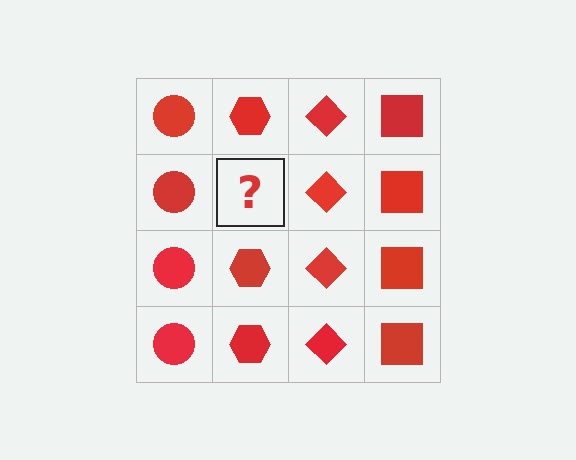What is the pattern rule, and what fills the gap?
The rule is that each column has a consistent shape. The gap should be filled with a red hexagon.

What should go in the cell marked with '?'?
The missing cell should contain a red hexagon.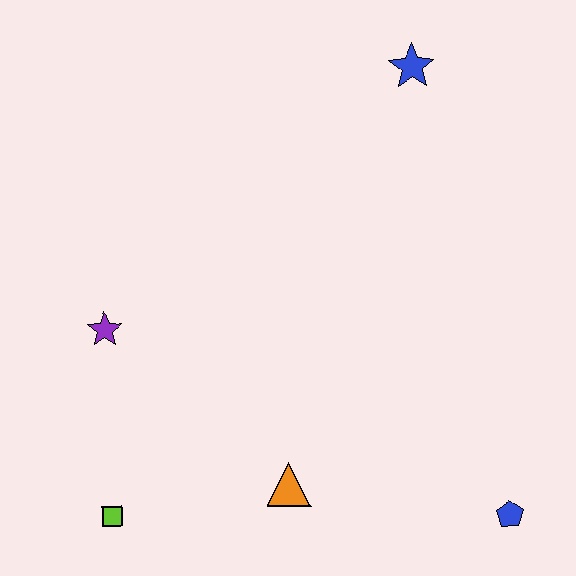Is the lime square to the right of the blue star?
No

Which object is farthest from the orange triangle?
The blue star is farthest from the orange triangle.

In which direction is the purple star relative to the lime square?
The purple star is above the lime square.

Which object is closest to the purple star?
The lime square is closest to the purple star.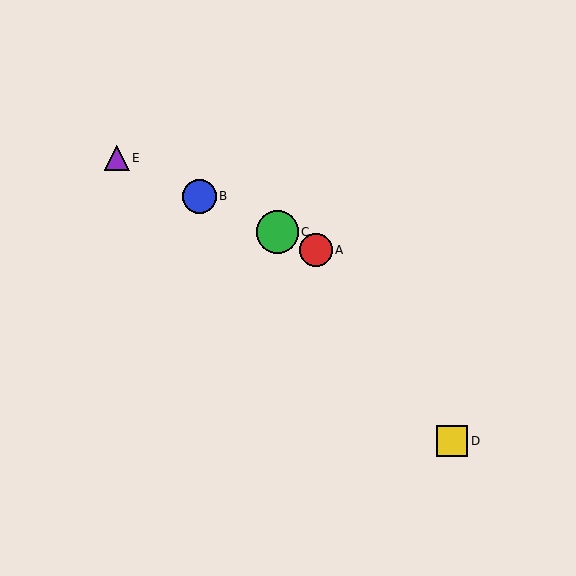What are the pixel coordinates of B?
Object B is at (199, 196).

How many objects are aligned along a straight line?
4 objects (A, B, C, E) are aligned along a straight line.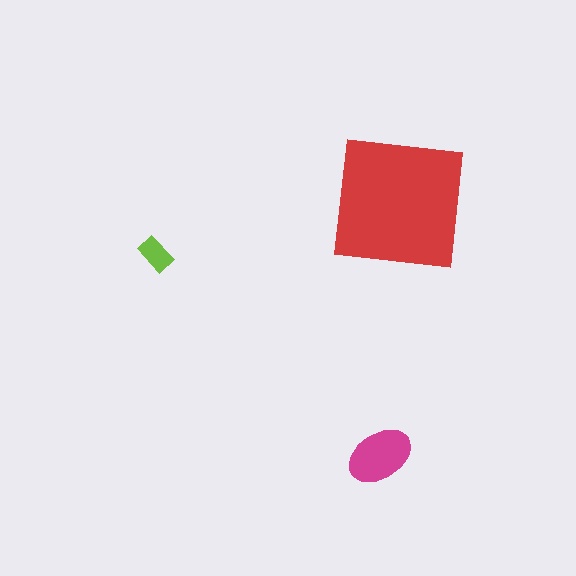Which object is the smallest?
The lime rectangle.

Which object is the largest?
The red square.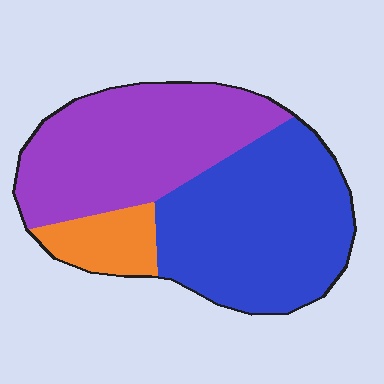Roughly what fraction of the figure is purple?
Purple covers around 40% of the figure.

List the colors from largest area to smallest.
From largest to smallest: blue, purple, orange.